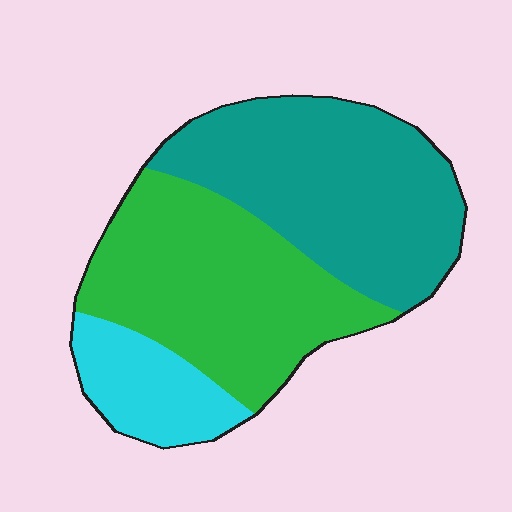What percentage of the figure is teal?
Teal takes up about two fifths (2/5) of the figure.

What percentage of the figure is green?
Green covers about 40% of the figure.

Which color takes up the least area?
Cyan, at roughly 15%.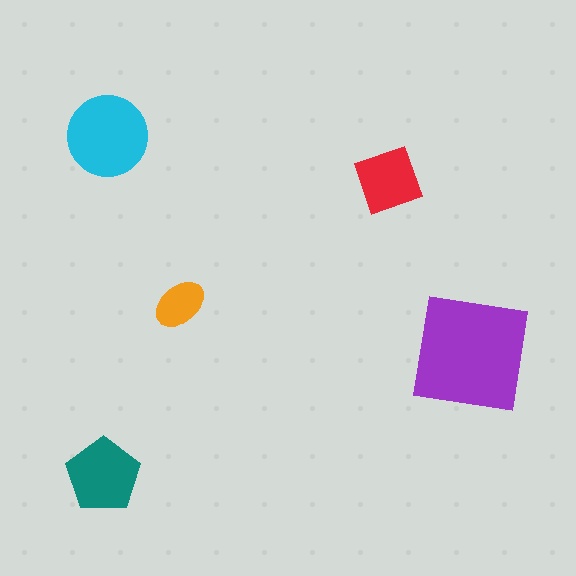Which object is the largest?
The purple square.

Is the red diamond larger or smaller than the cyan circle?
Smaller.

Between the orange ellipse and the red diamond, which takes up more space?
The red diamond.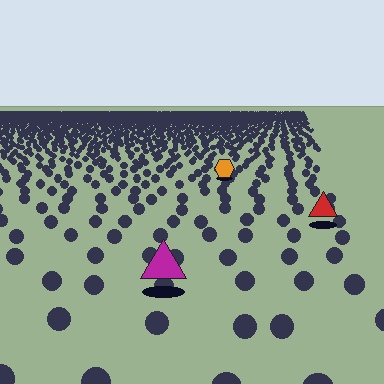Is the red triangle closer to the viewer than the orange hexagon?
Yes. The red triangle is closer — you can tell from the texture gradient: the ground texture is coarser near it.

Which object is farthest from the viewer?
The orange hexagon is farthest from the viewer. It appears smaller and the ground texture around it is denser.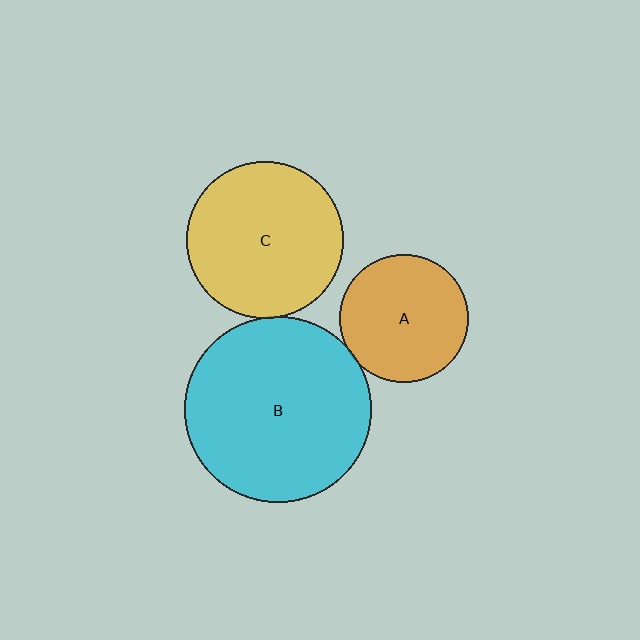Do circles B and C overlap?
Yes.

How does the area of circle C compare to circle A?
Approximately 1.5 times.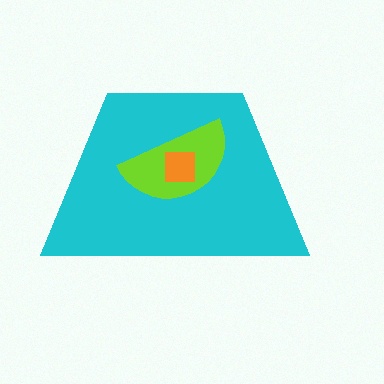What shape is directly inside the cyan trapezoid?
The lime semicircle.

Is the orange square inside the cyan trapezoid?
Yes.